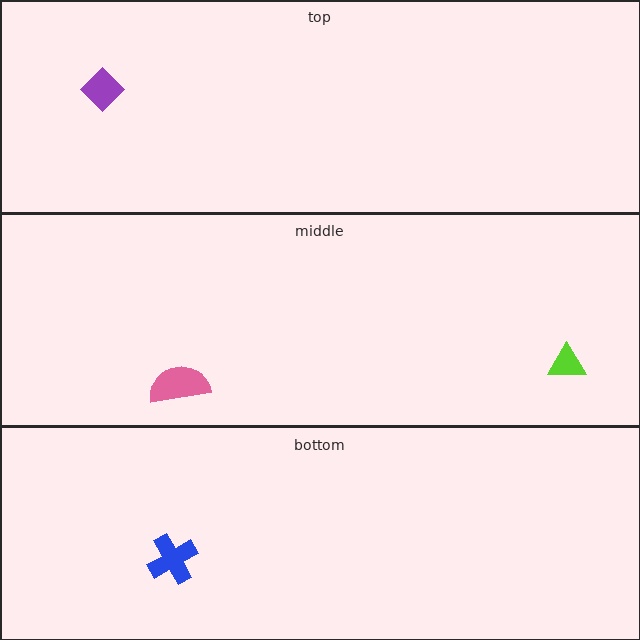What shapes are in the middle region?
The lime triangle, the pink semicircle.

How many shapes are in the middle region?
2.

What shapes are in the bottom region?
The blue cross.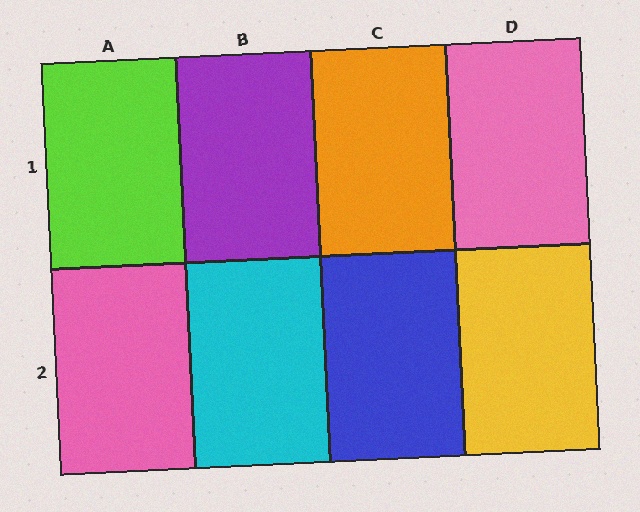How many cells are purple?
1 cell is purple.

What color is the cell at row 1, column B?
Purple.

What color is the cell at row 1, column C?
Orange.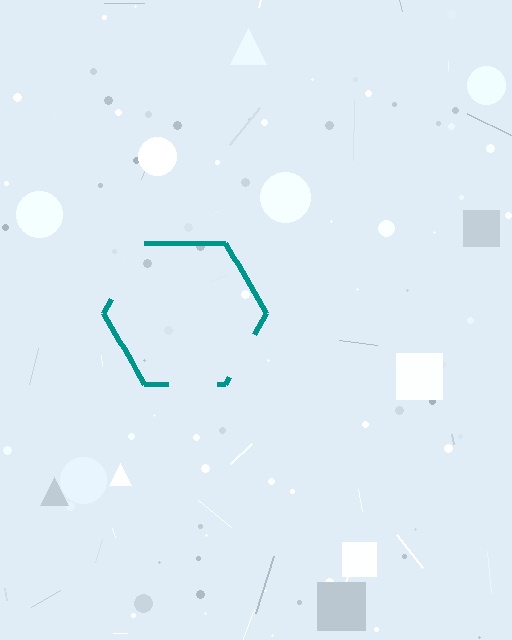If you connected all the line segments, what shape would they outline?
They would outline a hexagon.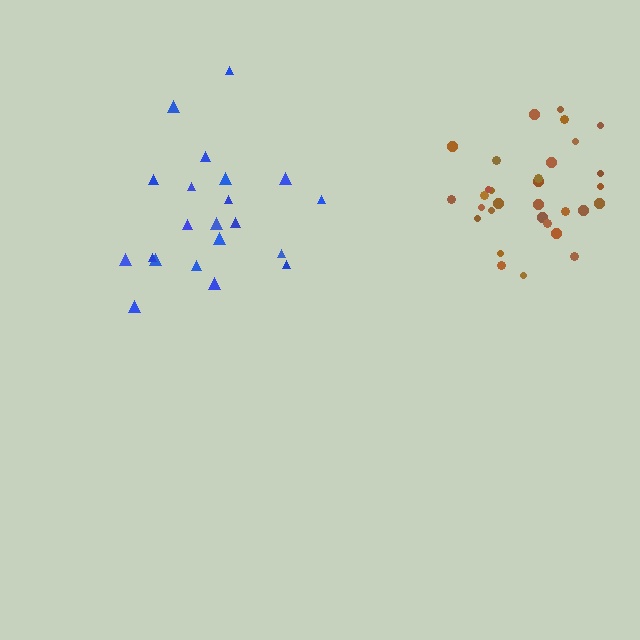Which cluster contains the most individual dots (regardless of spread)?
Brown (31).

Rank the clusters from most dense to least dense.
brown, blue.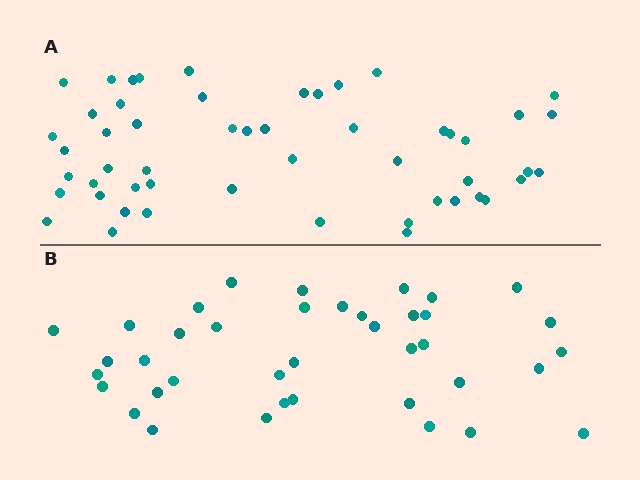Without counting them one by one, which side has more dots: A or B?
Region A (the top region) has more dots.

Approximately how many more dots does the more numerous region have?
Region A has approximately 15 more dots than region B.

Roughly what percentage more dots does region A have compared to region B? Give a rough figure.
About 35% more.